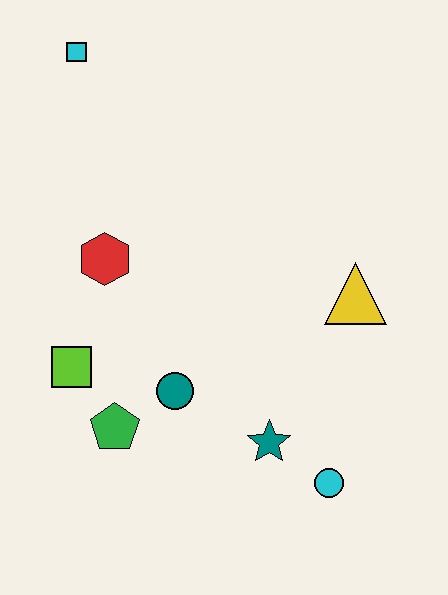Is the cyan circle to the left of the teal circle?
No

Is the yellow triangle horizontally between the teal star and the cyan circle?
No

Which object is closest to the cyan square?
The red hexagon is closest to the cyan square.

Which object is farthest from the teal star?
The cyan square is farthest from the teal star.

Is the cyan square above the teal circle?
Yes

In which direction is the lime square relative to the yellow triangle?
The lime square is to the left of the yellow triangle.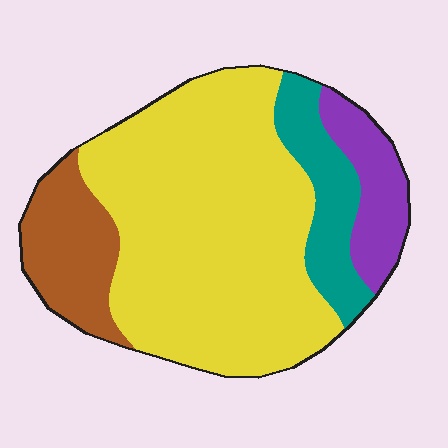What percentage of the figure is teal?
Teal covers 13% of the figure.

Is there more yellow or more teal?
Yellow.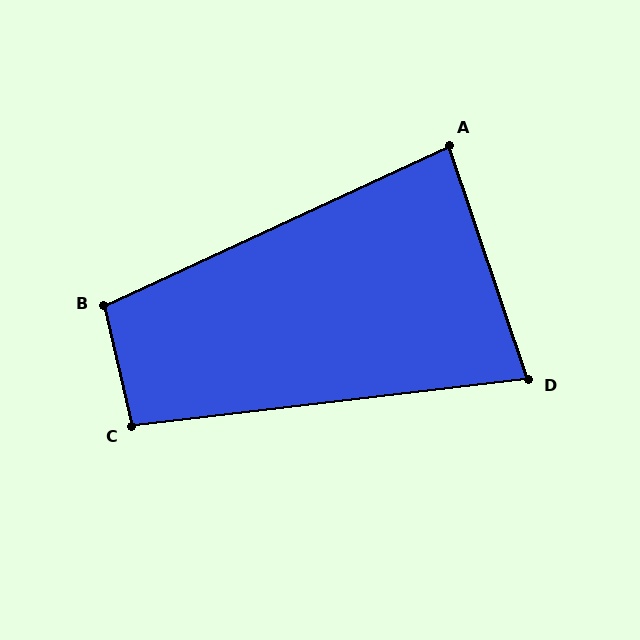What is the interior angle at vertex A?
Approximately 84 degrees (acute).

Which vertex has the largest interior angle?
B, at approximately 102 degrees.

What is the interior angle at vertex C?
Approximately 96 degrees (obtuse).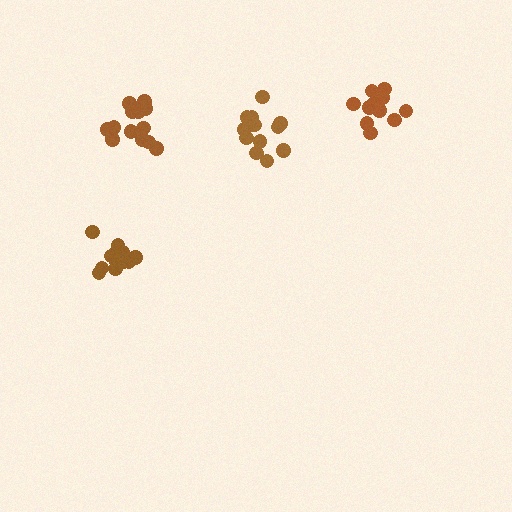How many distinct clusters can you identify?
There are 4 distinct clusters.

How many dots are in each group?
Group 1: 11 dots, Group 2: 13 dots, Group 3: 13 dots, Group 4: 12 dots (49 total).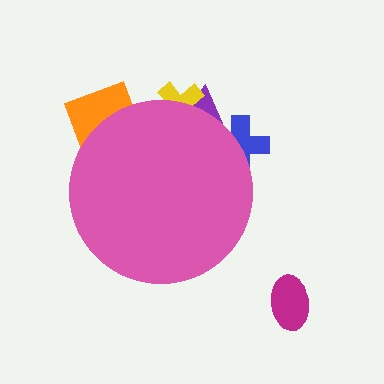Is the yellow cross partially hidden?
Yes, the yellow cross is partially hidden behind the pink circle.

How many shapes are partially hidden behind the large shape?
4 shapes are partially hidden.